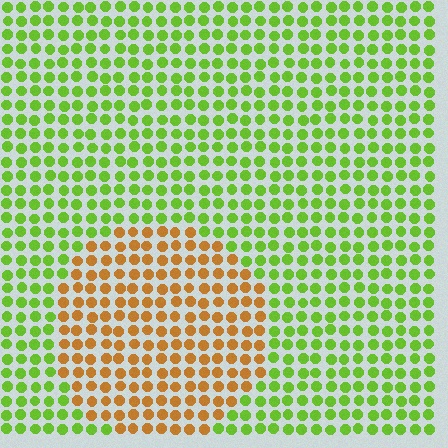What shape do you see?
I see a circle.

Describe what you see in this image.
The image is filled with small lime elements in a uniform arrangement. A circle-shaped region is visible where the elements are tinted to a slightly different hue, forming a subtle color boundary.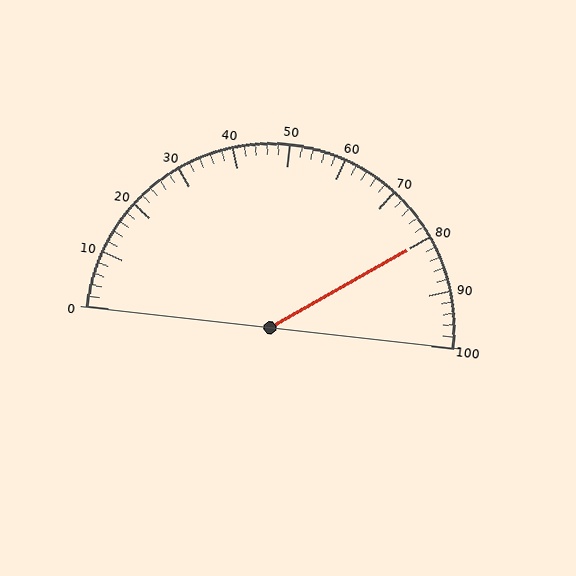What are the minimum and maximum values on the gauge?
The gauge ranges from 0 to 100.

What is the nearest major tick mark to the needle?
The nearest major tick mark is 80.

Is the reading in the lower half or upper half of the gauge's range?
The reading is in the upper half of the range (0 to 100).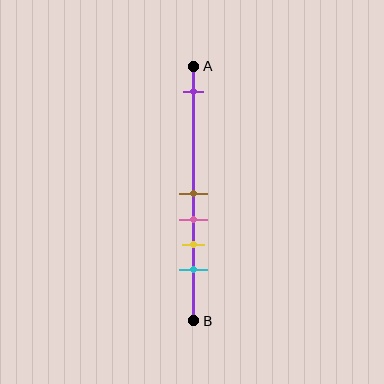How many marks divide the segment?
There are 5 marks dividing the segment.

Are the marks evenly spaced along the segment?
No, the marks are not evenly spaced.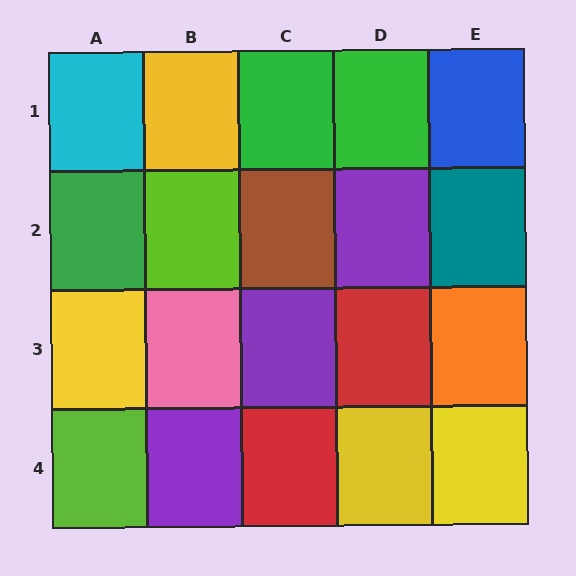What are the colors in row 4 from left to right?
Lime, purple, red, yellow, yellow.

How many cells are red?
2 cells are red.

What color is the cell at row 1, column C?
Green.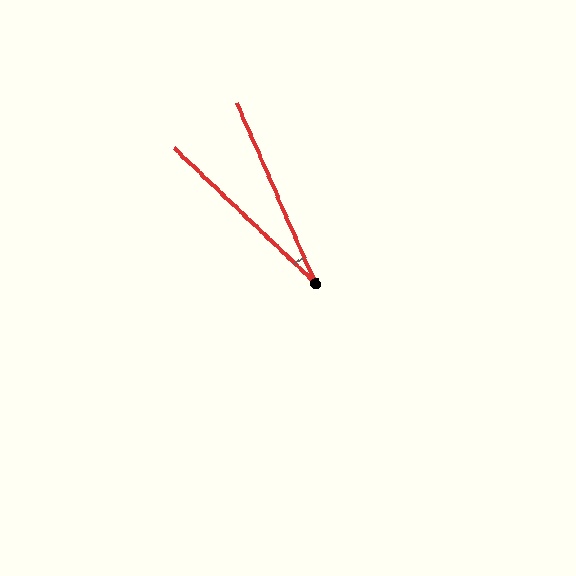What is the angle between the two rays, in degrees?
Approximately 23 degrees.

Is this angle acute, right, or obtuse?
It is acute.